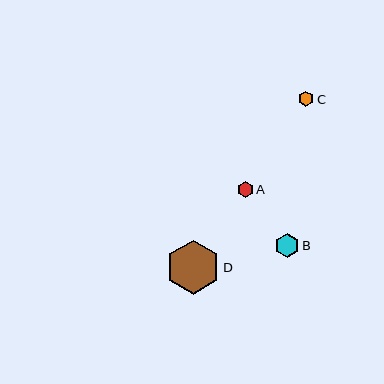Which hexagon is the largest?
Hexagon D is the largest with a size of approximately 54 pixels.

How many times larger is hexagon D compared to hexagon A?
Hexagon D is approximately 3.3 times the size of hexagon A.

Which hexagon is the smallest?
Hexagon C is the smallest with a size of approximately 16 pixels.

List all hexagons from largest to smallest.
From largest to smallest: D, B, A, C.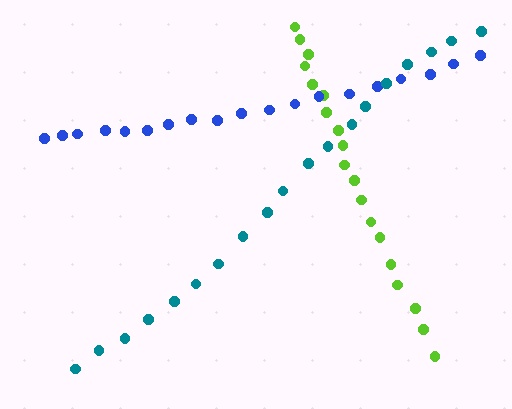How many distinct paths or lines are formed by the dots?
There are 3 distinct paths.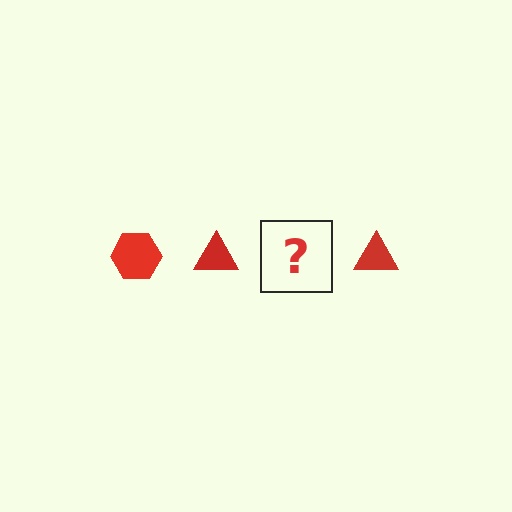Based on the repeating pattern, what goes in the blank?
The blank should be a red hexagon.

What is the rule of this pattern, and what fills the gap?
The rule is that the pattern cycles through hexagon, triangle shapes in red. The gap should be filled with a red hexagon.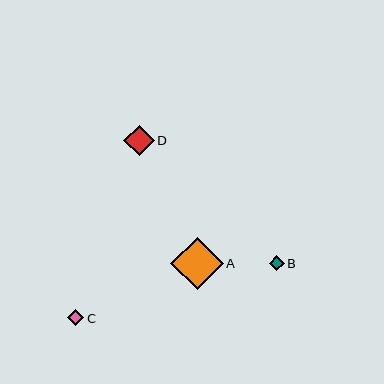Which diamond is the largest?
Diamond A is the largest with a size of approximately 53 pixels.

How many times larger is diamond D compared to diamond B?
Diamond D is approximately 2.0 times the size of diamond B.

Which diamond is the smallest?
Diamond B is the smallest with a size of approximately 15 pixels.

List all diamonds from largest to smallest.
From largest to smallest: A, D, C, B.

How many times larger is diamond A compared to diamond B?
Diamond A is approximately 3.4 times the size of diamond B.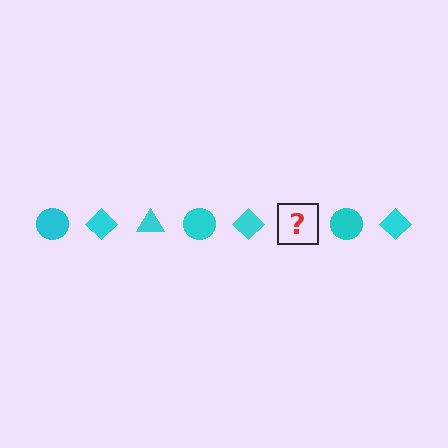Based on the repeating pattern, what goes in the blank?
The blank should be a cyan triangle.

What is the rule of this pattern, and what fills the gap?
The rule is that the pattern cycles through circle, diamond, triangle shapes in cyan. The gap should be filled with a cyan triangle.